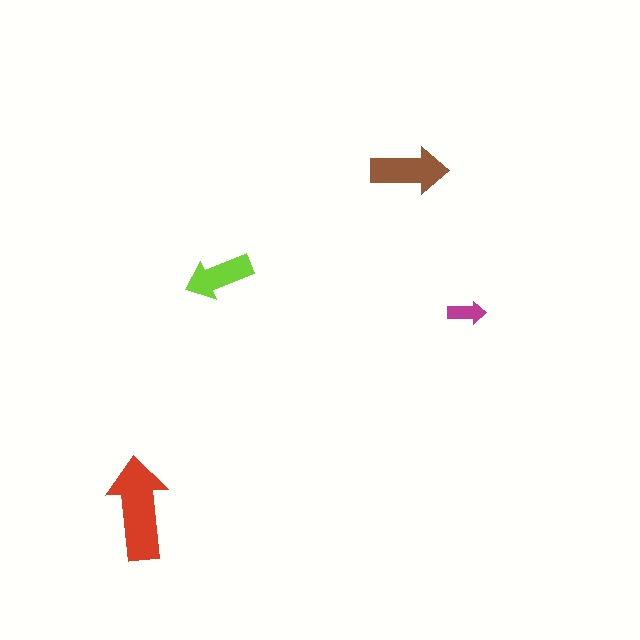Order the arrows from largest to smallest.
the red one, the brown one, the lime one, the magenta one.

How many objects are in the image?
There are 4 objects in the image.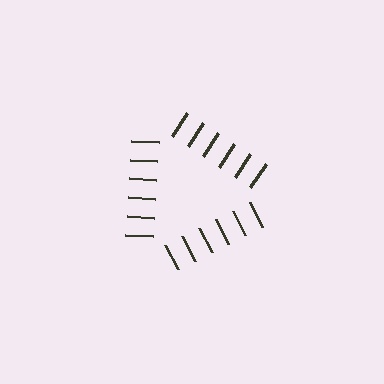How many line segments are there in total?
18 — 6 along each of the 3 edges.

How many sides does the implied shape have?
3 sides — the line-ends trace a triangle.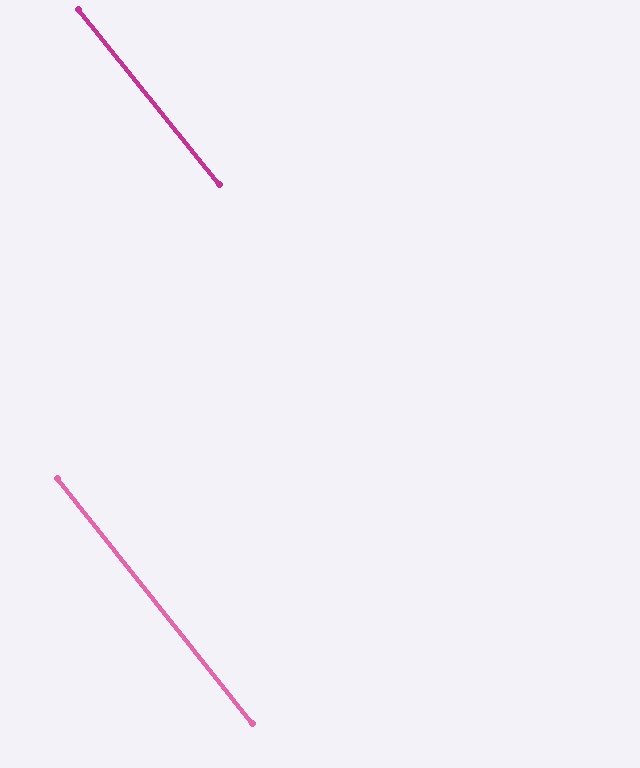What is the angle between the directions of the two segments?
Approximately 0 degrees.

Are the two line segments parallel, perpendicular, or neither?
Parallel — their directions differ by only 0.2°.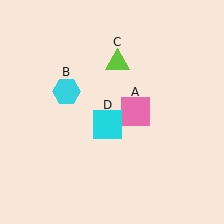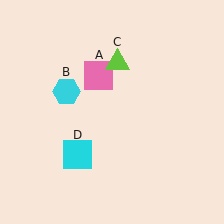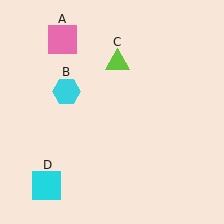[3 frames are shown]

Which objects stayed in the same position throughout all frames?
Cyan hexagon (object B) and lime triangle (object C) remained stationary.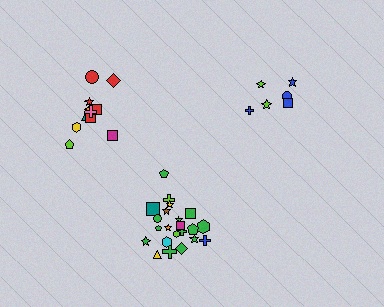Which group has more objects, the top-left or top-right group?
The top-left group.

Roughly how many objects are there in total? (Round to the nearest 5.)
Roughly 40 objects in total.